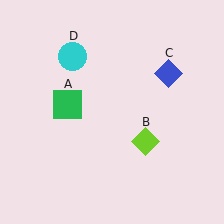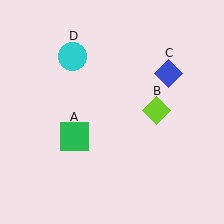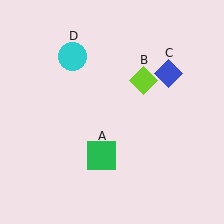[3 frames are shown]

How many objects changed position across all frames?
2 objects changed position: green square (object A), lime diamond (object B).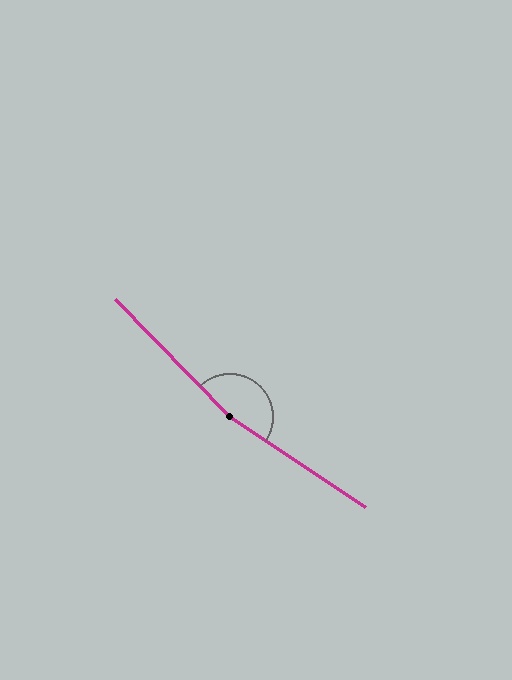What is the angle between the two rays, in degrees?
Approximately 168 degrees.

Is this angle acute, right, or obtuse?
It is obtuse.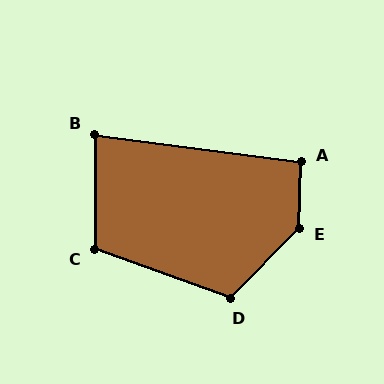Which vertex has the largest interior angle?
E, at approximately 137 degrees.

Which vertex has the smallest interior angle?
B, at approximately 83 degrees.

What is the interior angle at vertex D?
Approximately 114 degrees (obtuse).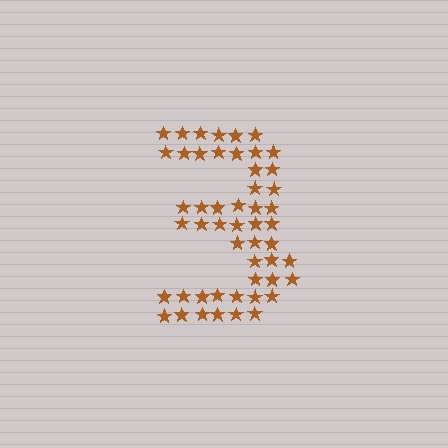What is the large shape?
The large shape is the digit 3.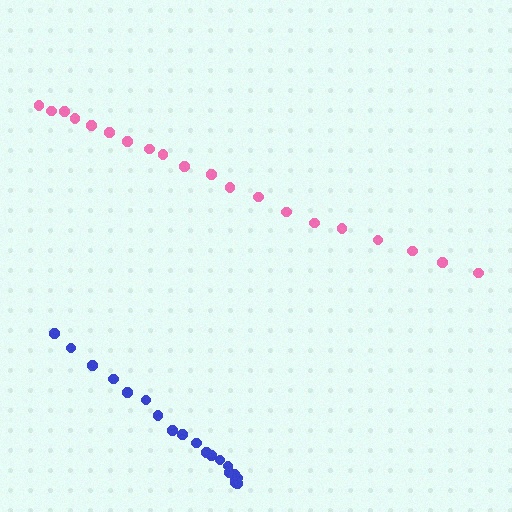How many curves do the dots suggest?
There are 2 distinct paths.